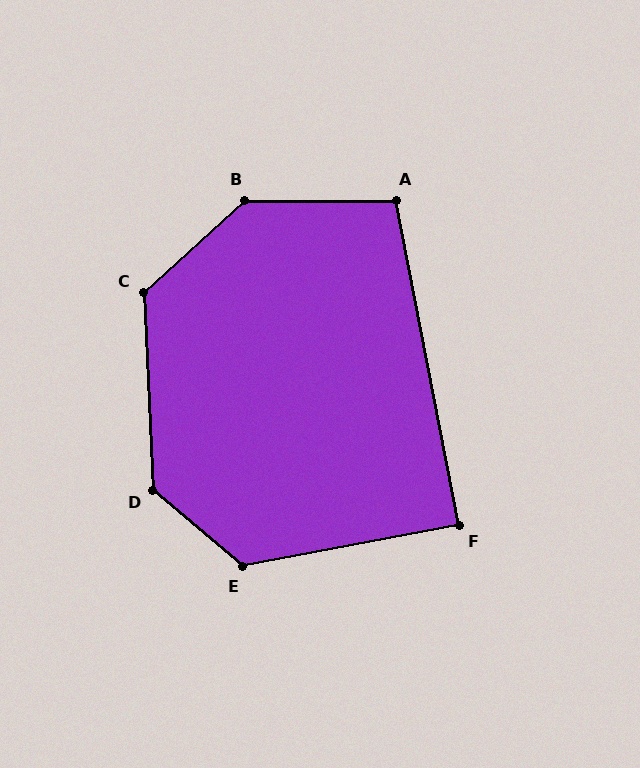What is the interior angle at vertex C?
Approximately 130 degrees (obtuse).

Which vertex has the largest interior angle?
B, at approximately 137 degrees.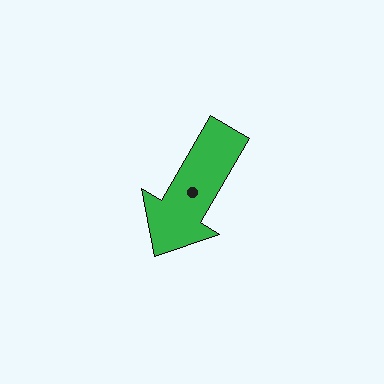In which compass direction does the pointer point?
Southwest.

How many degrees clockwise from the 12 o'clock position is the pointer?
Approximately 210 degrees.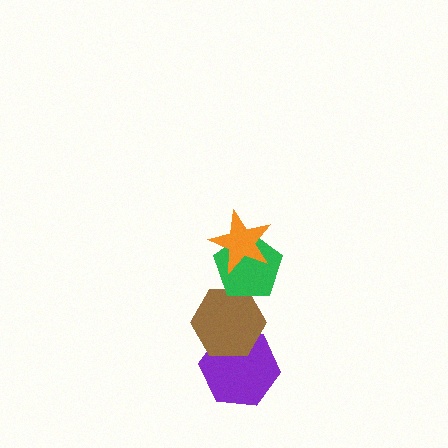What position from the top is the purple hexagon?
The purple hexagon is 4th from the top.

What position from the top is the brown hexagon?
The brown hexagon is 3rd from the top.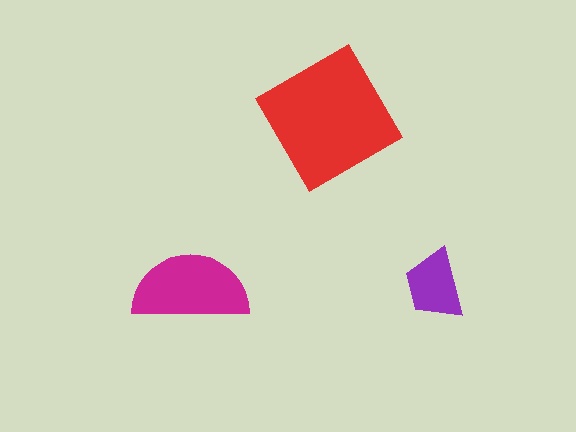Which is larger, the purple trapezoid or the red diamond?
The red diamond.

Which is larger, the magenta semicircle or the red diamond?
The red diamond.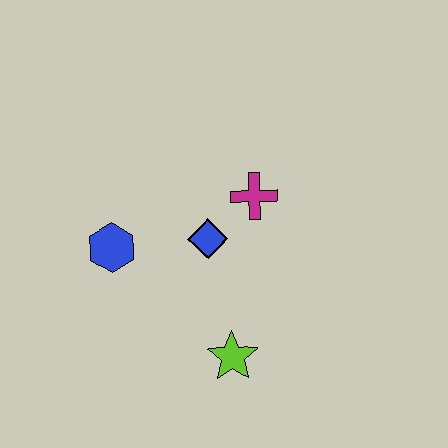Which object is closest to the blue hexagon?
The blue diamond is closest to the blue hexagon.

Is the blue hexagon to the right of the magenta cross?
No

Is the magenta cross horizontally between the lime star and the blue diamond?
No